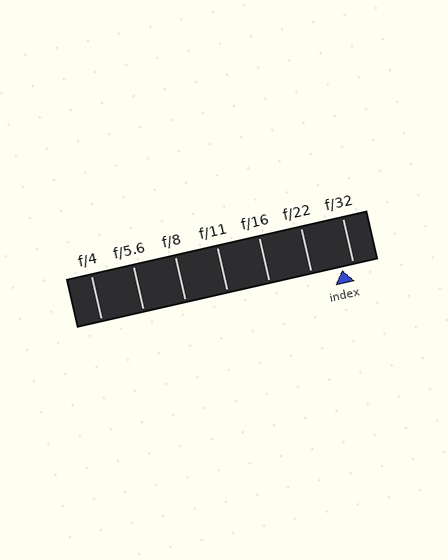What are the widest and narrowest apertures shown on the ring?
The widest aperture shown is f/4 and the narrowest is f/32.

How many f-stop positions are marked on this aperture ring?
There are 7 f-stop positions marked.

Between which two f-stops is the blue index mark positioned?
The index mark is between f/22 and f/32.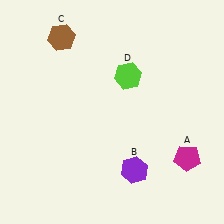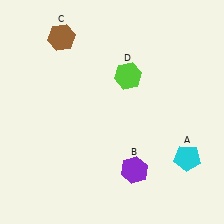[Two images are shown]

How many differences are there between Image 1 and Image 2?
There is 1 difference between the two images.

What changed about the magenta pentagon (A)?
In Image 1, A is magenta. In Image 2, it changed to cyan.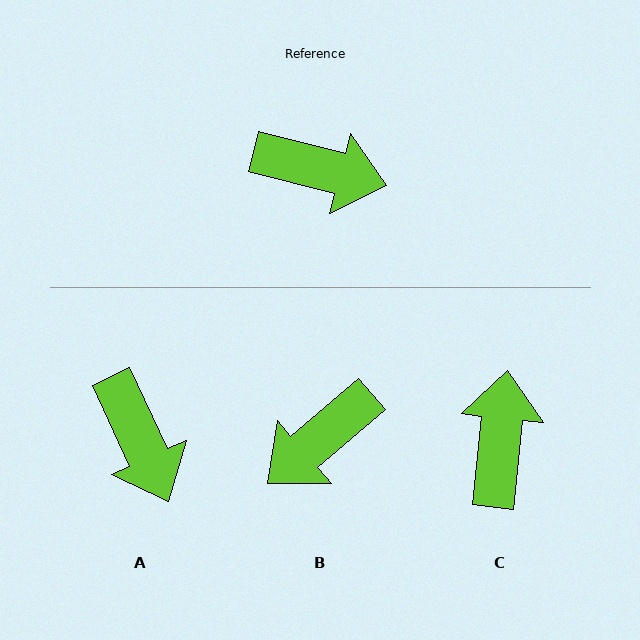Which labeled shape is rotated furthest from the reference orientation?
B, about 125 degrees away.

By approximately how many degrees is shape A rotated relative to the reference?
Approximately 51 degrees clockwise.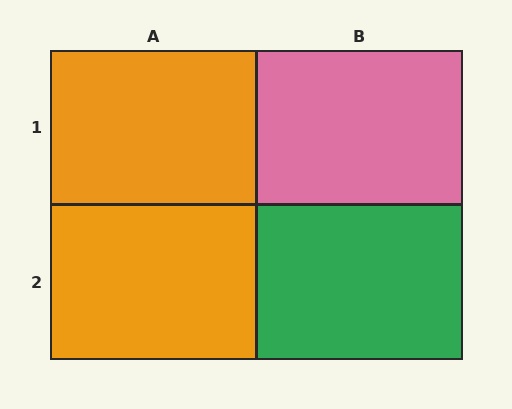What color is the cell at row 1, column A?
Orange.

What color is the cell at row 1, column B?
Pink.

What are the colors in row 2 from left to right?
Orange, green.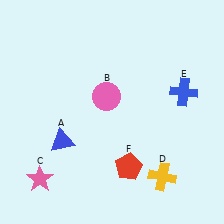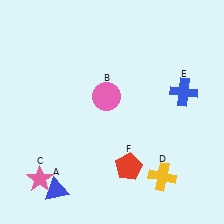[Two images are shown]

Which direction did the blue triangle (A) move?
The blue triangle (A) moved down.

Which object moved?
The blue triangle (A) moved down.